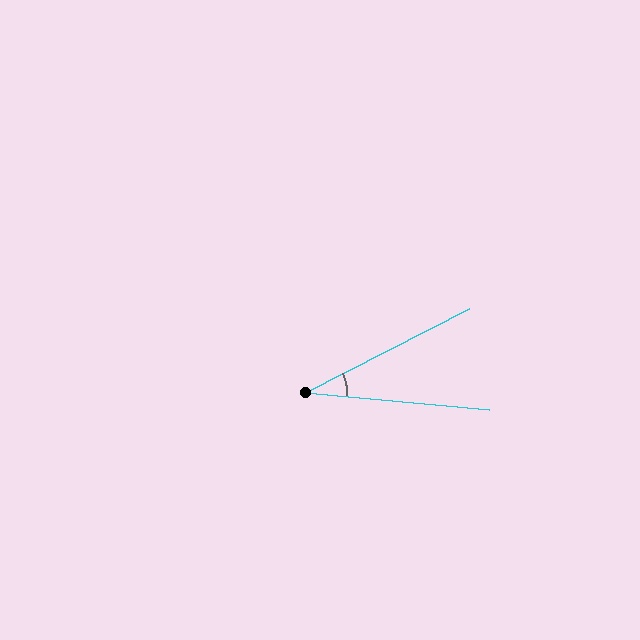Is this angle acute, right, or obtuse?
It is acute.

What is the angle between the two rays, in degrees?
Approximately 32 degrees.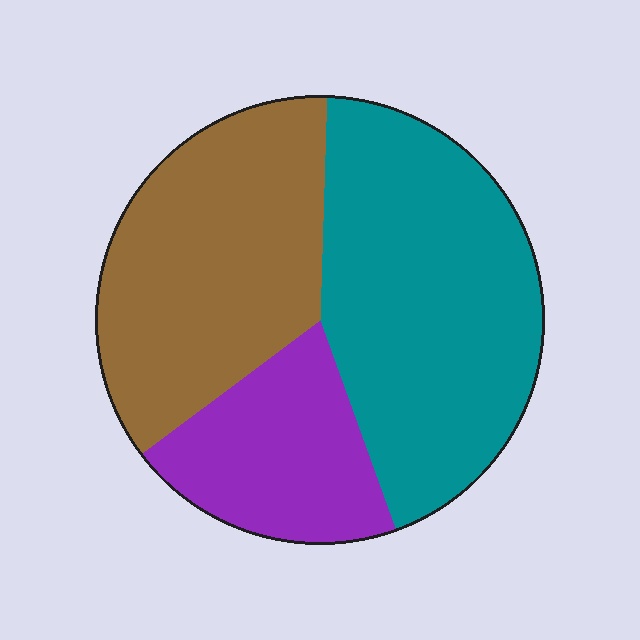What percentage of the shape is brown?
Brown takes up about three eighths (3/8) of the shape.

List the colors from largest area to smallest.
From largest to smallest: teal, brown, purple.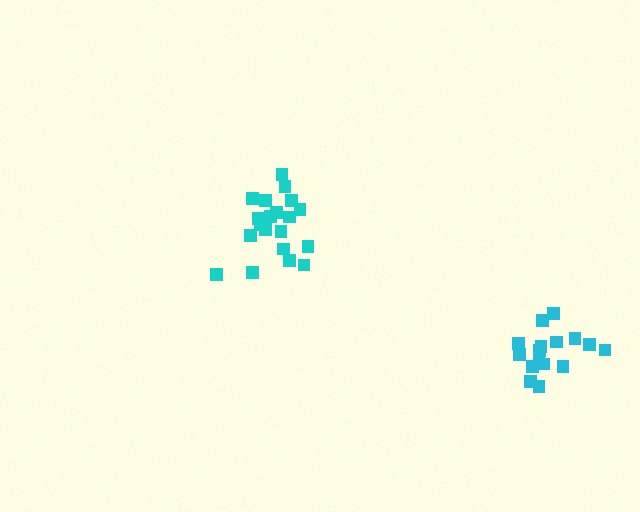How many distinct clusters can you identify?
There are 2 distinct clusters.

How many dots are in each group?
Group 1: 16 dots, Group 2: 20 dots (36 total).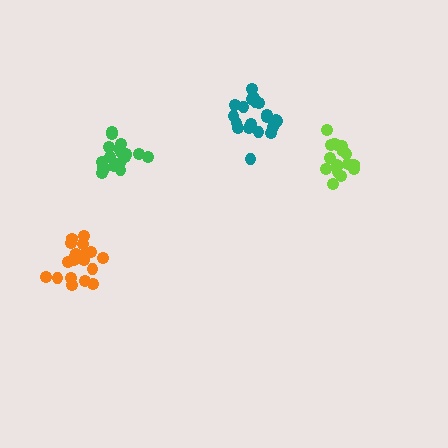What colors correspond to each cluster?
The clusters are colored: orange, teal, green, lime.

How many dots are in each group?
Group 1: 21 dots, Group 2: 20 dots, Group 3: 20 dots, Group 4: 17 dots (78 total).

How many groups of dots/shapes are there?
There are 4 groups.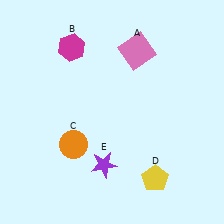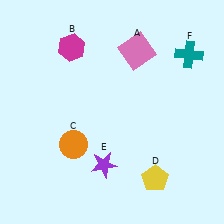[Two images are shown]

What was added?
A teal cross (F) was added in Image 2.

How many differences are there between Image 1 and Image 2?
There is 1 difference between the two images.